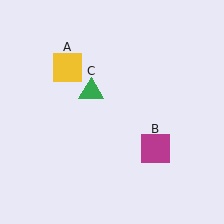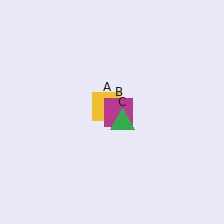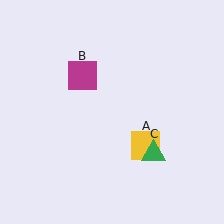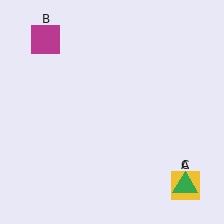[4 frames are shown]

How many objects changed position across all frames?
3 objects changed position: yellow square (object A), magenta square (object B), green triangle (object C).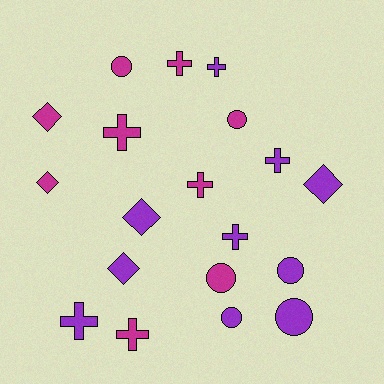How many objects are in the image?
There are 19 objects.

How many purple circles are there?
There are 3 purple circles.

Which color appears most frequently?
Purple, with 10 objects.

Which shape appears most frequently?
Cross, with 8 objects.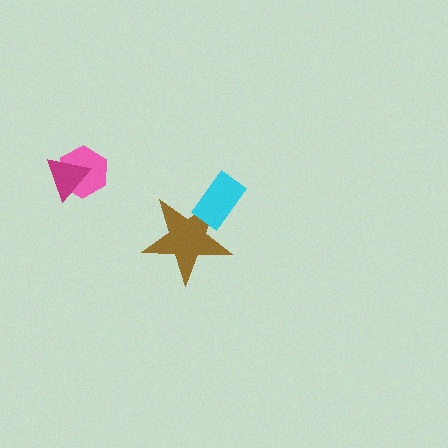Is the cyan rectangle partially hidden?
No, no other shape covers it.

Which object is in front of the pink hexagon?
The magenta triangle is in front of the pink hexagon.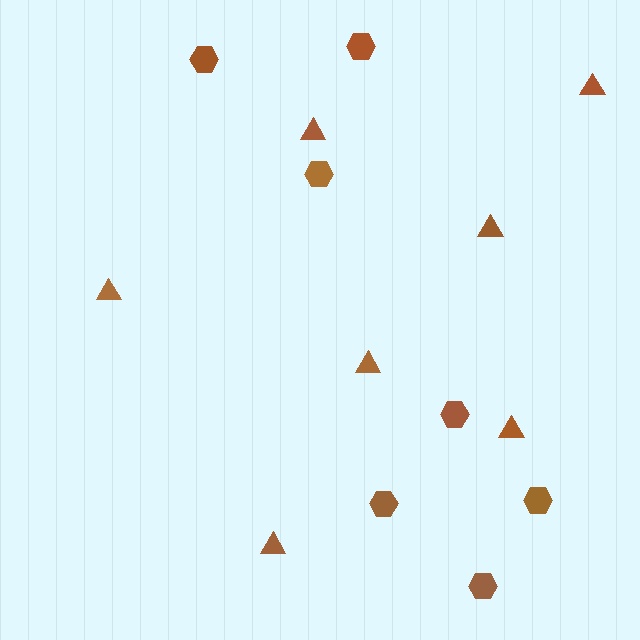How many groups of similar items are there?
There are 2 groups: one group of triangles (7) and one group of hexagons (7).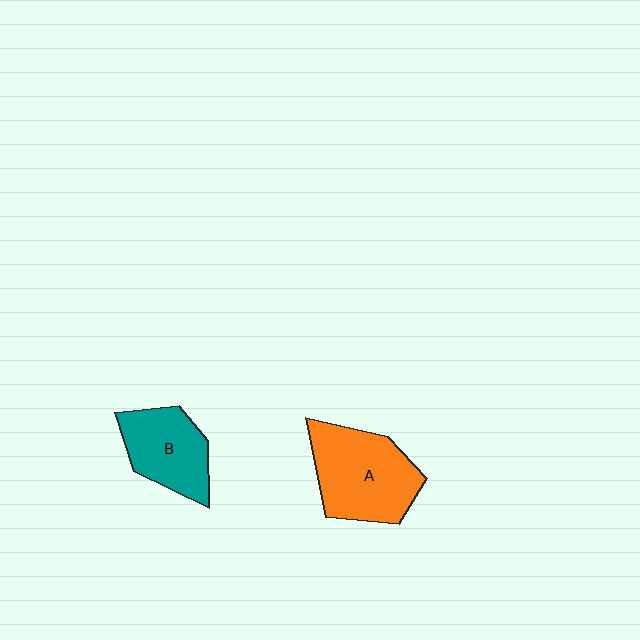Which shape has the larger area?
Shape A (orange).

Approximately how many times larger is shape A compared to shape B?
Approximately 1.4 times.